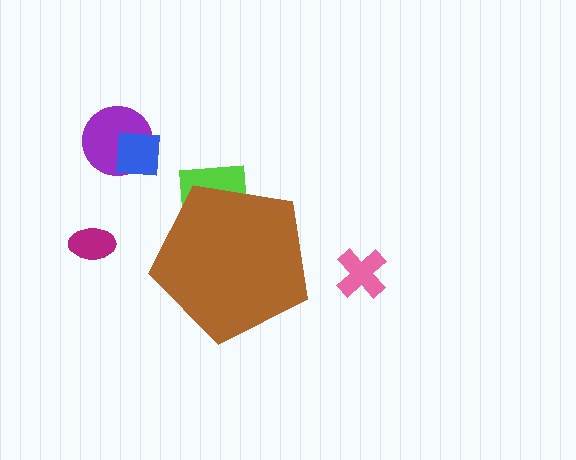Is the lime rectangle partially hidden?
Yes, the lime rectangle is partially hidden behind the brown pentagon.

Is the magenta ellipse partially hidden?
No, the magenta ellipse is fully visible.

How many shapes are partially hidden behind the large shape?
1 shape is partially hidden.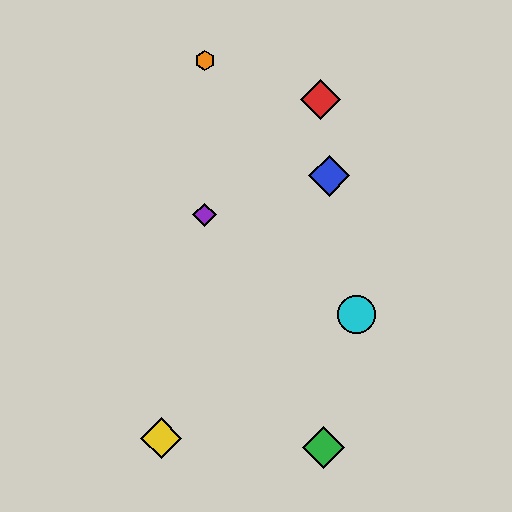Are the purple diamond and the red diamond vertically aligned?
No, the purple diamond is at x≈205 and the red diamond is at x≈320.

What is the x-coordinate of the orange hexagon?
The orange hexagon is at x≈205.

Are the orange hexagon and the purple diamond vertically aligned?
Yes, both are at x≈205.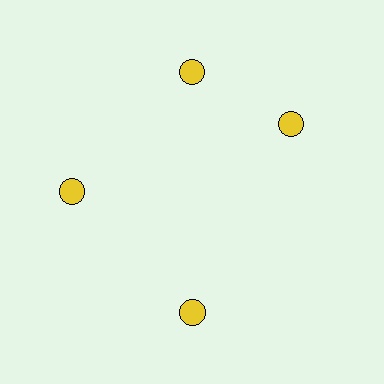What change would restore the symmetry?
The symmetry would be restored by rotating it back into even spacing with its neighbors so that all 4 circles sit at equal angles and equal distance from the center.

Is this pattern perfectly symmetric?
No. The 4 yellow circles are arranged in a ring, but one element near the 3 o'clock position is rotated out of alignment along the ring, breaking the 4-fold rotational symmetry.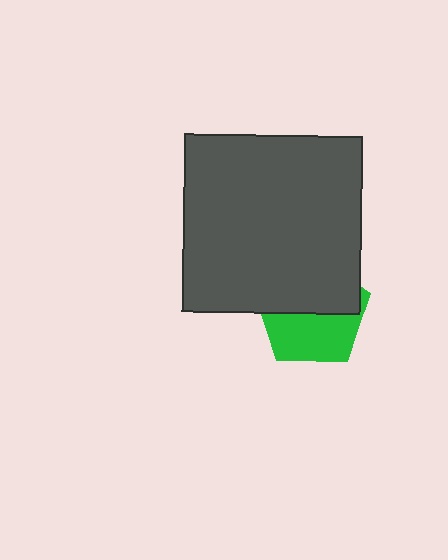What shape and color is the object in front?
The object in front is a dark gray square.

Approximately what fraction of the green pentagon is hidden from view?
Roughly 53% of the green pentagon is hidden behind the dark gray square.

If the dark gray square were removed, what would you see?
You would see the complete green pentagon.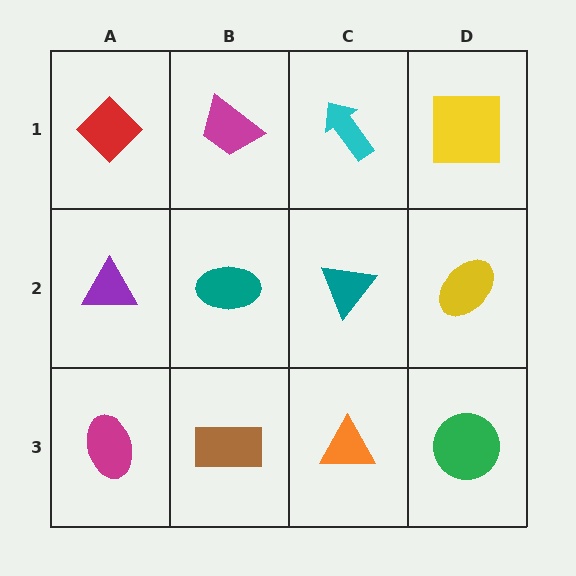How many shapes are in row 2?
4 shapes.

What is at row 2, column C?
A teal triangle.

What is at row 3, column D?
A green circle.